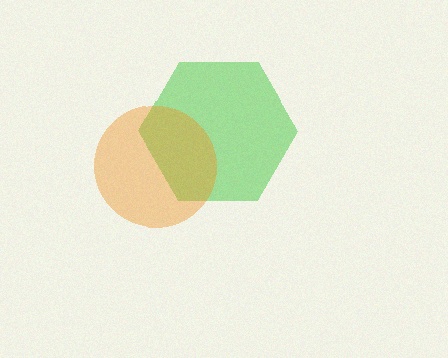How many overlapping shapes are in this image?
There are 2 overlapping shapes in the image.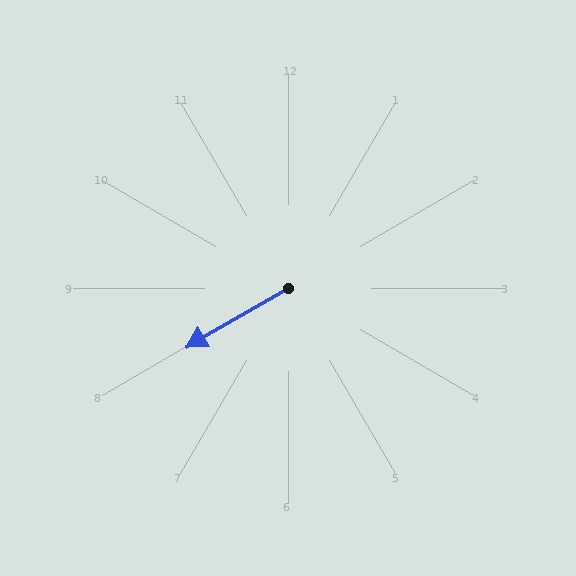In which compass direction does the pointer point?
Southwest.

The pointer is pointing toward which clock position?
Roughly 8 o'clock.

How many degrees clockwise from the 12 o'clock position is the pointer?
Approximately 240 degrees.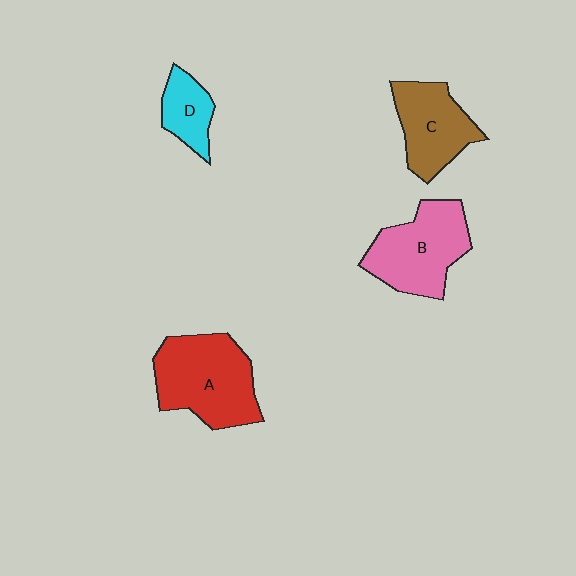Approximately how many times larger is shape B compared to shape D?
Approximately 2.1 times.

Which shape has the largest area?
Shape A (red).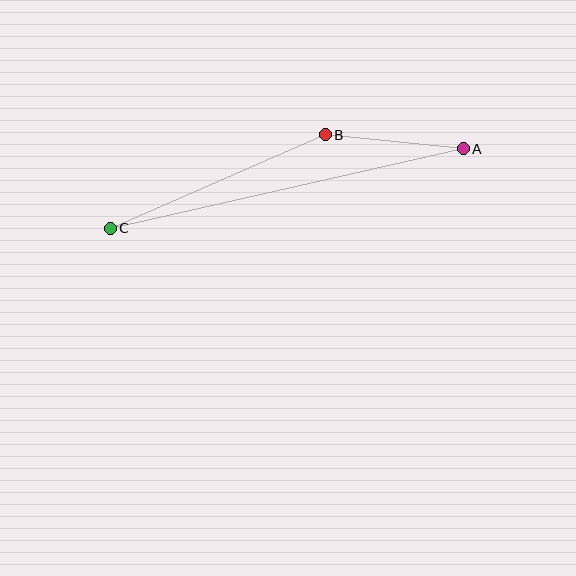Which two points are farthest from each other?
Points A and C are farthest from each other.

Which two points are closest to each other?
Points A and B are closest to each other.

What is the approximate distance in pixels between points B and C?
The distance between B and C is approximately 235 pixels.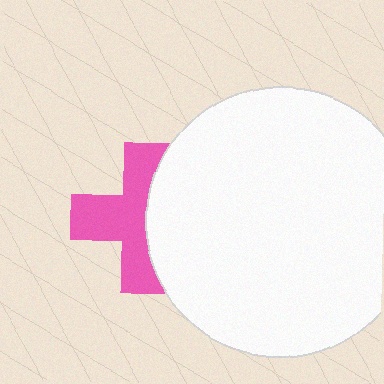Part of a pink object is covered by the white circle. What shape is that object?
It is a cross.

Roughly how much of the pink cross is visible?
About half of it is visible (roughly 59%).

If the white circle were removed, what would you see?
You would see the complete pink cross.